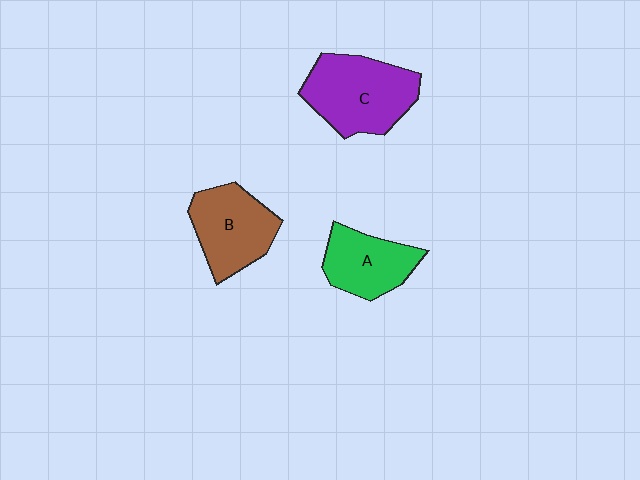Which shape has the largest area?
Shape C (purple).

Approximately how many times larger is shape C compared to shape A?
Approximately 1.4 times.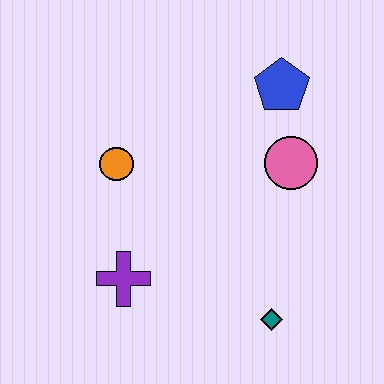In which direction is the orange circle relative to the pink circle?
The orange circle is to the left of the pink circle.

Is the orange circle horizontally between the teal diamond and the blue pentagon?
No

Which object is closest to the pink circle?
The blue pentagon is closest to the pink circle.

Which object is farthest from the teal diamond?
The blue pentagon is farthest from the teal diamond.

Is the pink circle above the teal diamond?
Yes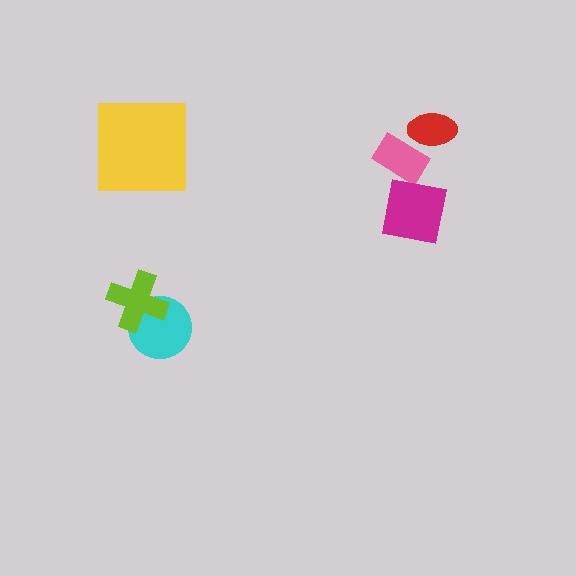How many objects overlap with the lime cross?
1 object overlaps with the lime cross.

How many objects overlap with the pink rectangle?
1 object overlaps with the pink rectangle.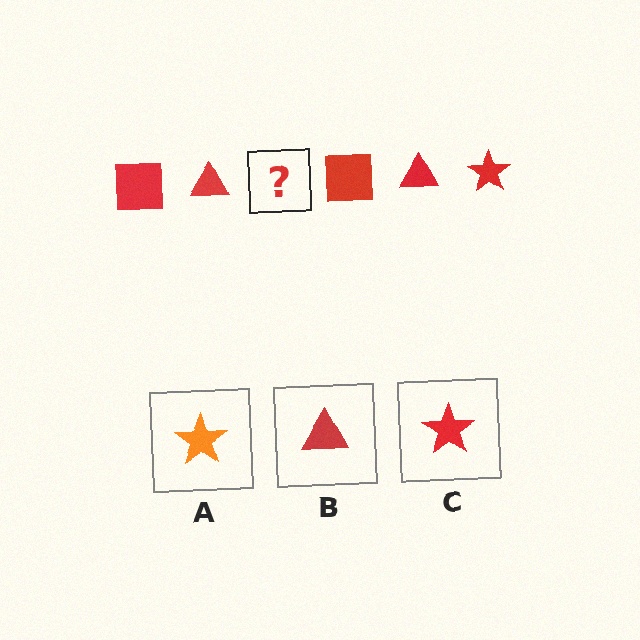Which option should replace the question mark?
Option C.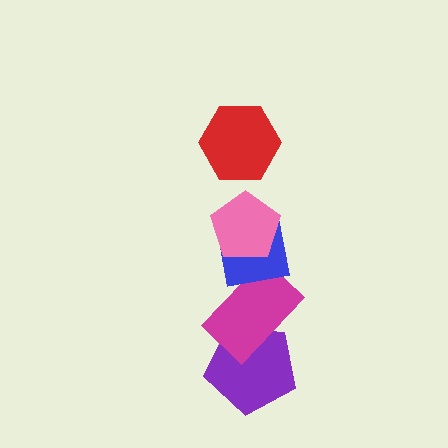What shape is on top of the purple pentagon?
The magenta rectangle is on top of the purple pentagon.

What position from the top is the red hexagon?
The red hexagon is 1st from the top.